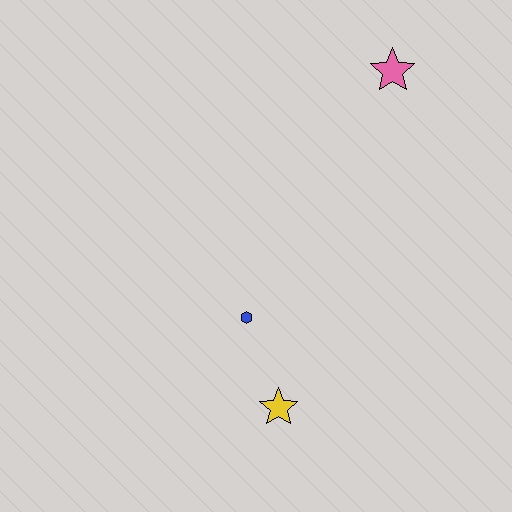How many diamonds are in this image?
There are no diamonds.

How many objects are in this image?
There are 3 objects.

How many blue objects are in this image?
There is 1 blue object.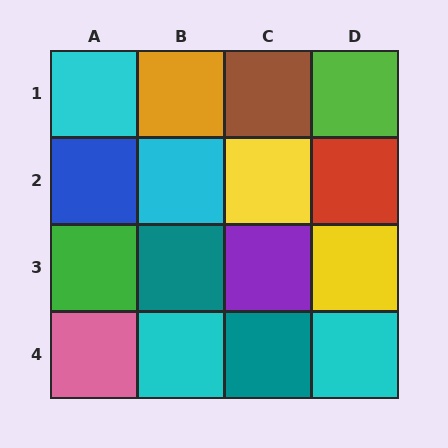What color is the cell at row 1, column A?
Cyan.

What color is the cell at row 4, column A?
Pink.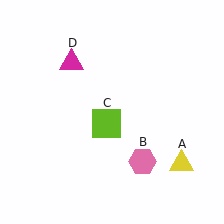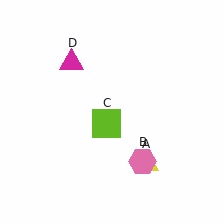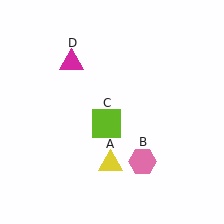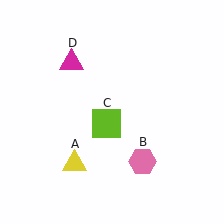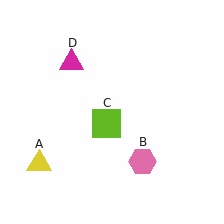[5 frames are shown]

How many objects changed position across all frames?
1 object changed position: yellow triangle (object A).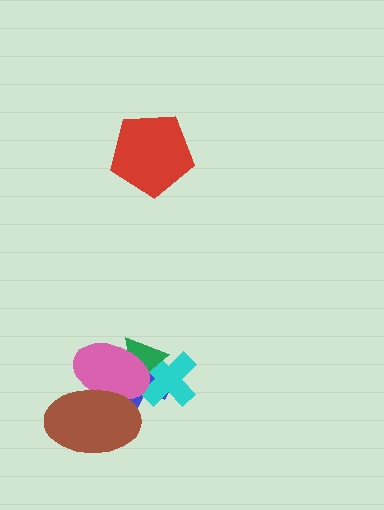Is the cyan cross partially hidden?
Yes, it is partially covered by another shape.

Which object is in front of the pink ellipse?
The brown ellipse is in front of the pink ellipse.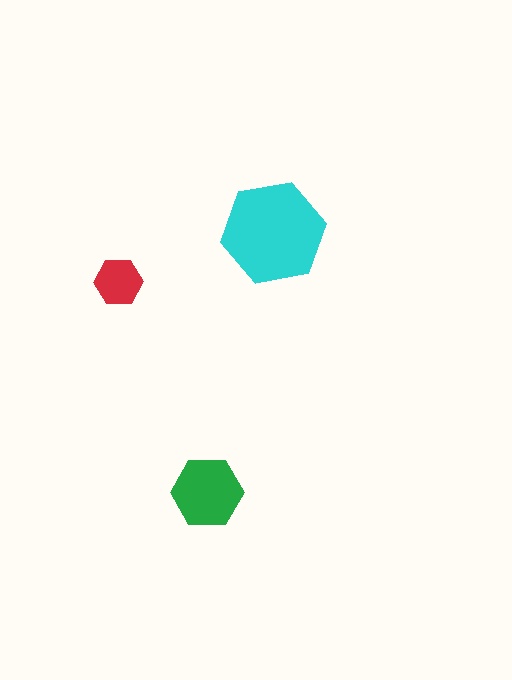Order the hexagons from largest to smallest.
the cyan one, the green one, the red one.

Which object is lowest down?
The green hexagon is bottommost.